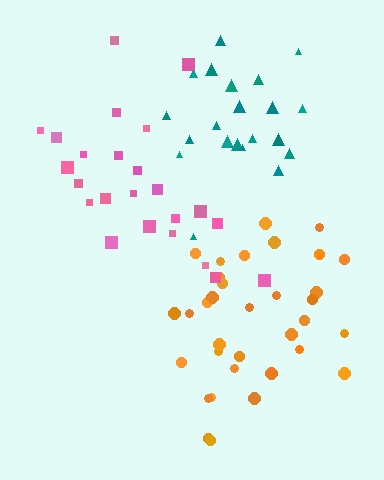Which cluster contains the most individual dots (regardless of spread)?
Orange (34).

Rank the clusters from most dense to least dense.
orange, teal, pink.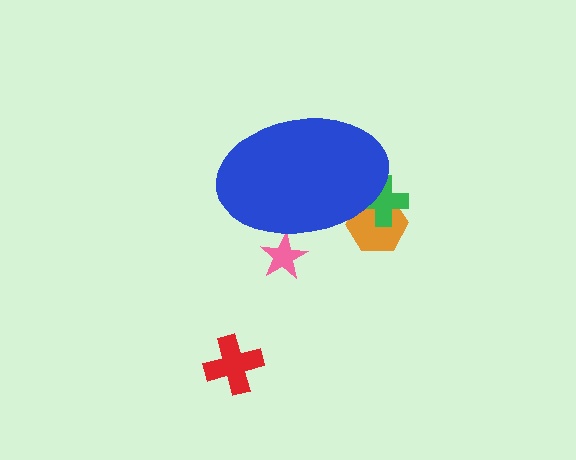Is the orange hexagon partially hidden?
Yes, the orange hexagon is partially hidden behind the blue ellipse.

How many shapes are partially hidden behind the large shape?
3 shapes are partially hidden.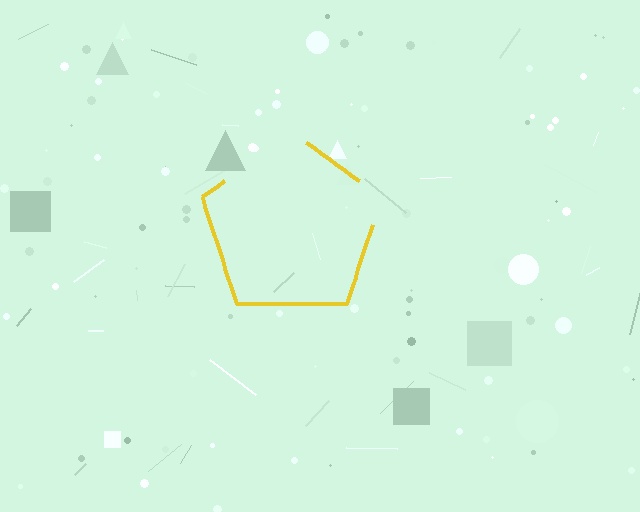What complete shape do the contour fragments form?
The contour fragments form a pentagon.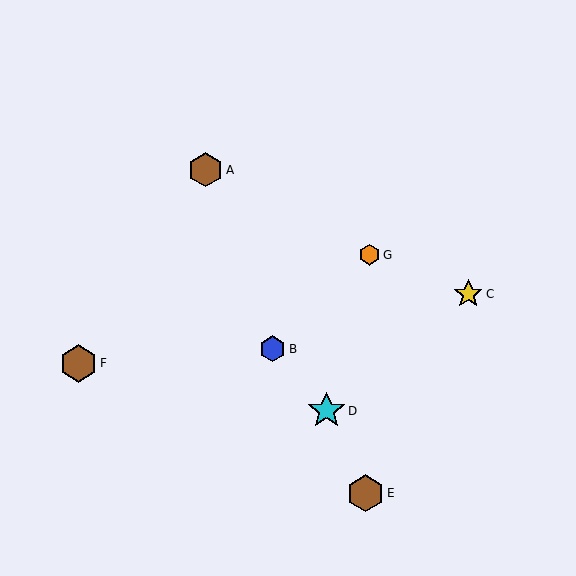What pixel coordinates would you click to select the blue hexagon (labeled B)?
Click at (273, 349) to select the blue hexagon B.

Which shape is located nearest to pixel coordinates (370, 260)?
The orange hexagon (labeled G) at (370, 255) is nearest to that location.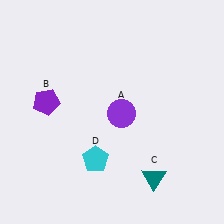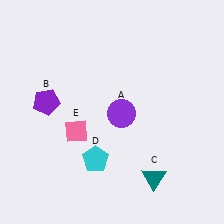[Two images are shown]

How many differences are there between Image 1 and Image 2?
There is 1 difference between the two images.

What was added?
A pink diamond (E) was added in Image 2.